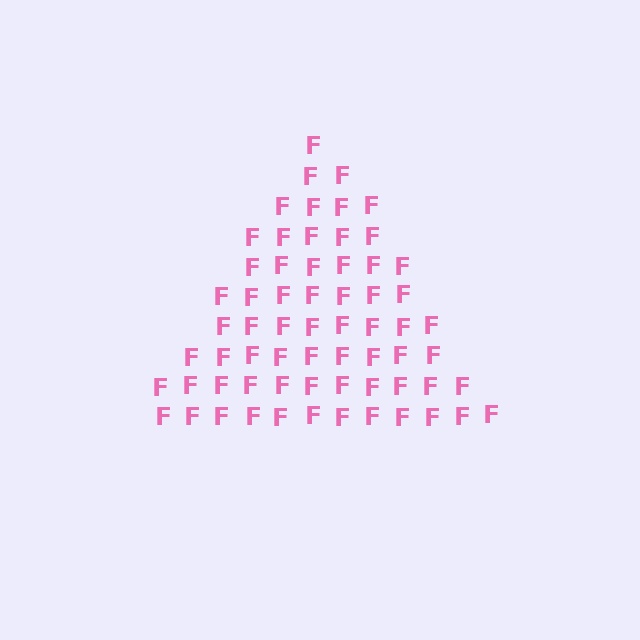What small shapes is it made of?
It is made of small letter F's.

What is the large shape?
The large shape is a triangle.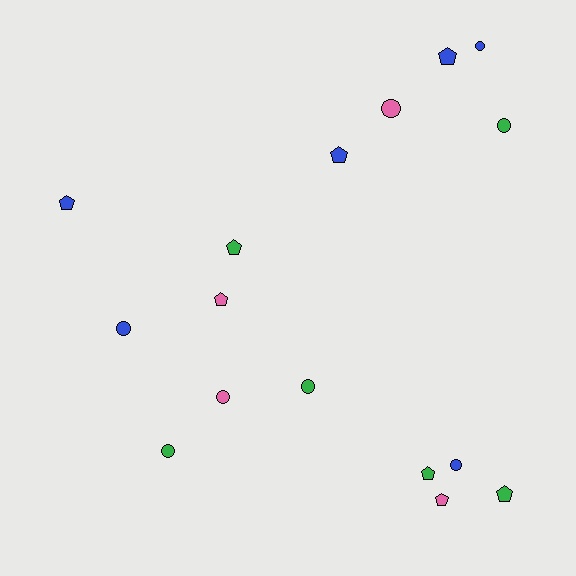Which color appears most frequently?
Green, with 6 objects.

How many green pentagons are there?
There are 3 green pentagons.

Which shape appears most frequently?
Pentagon, with 8 objects.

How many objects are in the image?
There are 16 objects.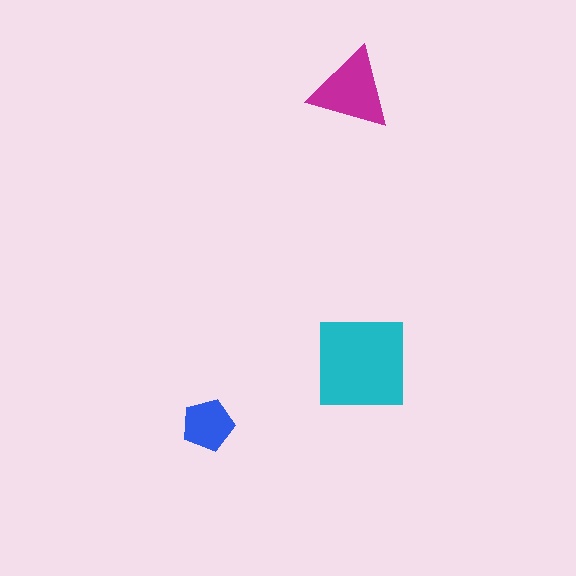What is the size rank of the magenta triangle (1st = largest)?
2nd.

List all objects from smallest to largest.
The blue pentagon, the magenta triangle, the cyan square.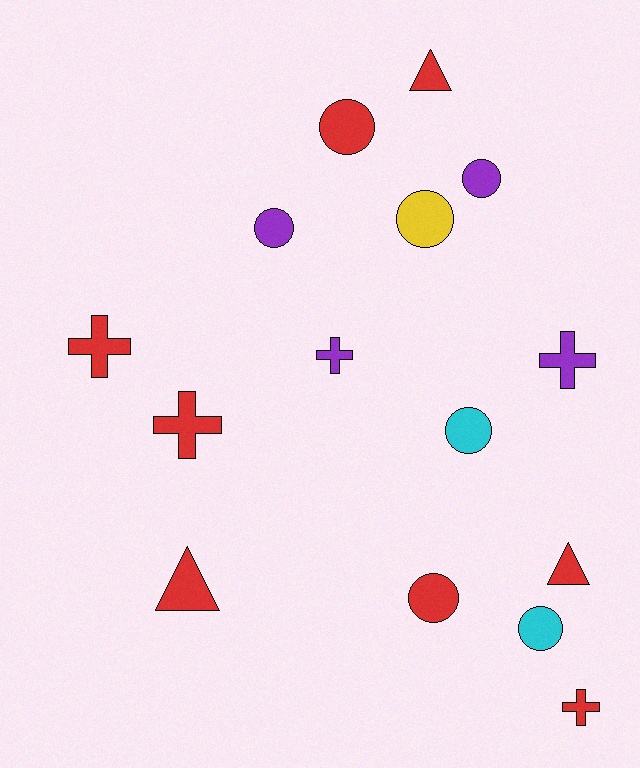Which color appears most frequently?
Red, with 8 objects.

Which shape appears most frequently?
Circle, with 7 objects.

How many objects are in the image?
There are 15 objects.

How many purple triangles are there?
There are no purple triangles.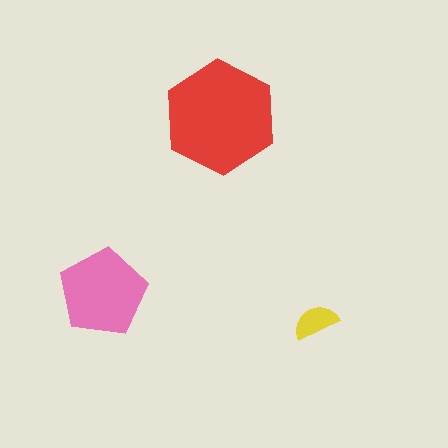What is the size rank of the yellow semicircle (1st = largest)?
3rd.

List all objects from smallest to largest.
The yellow semicircle, the pink pentagon, the red hexagon.